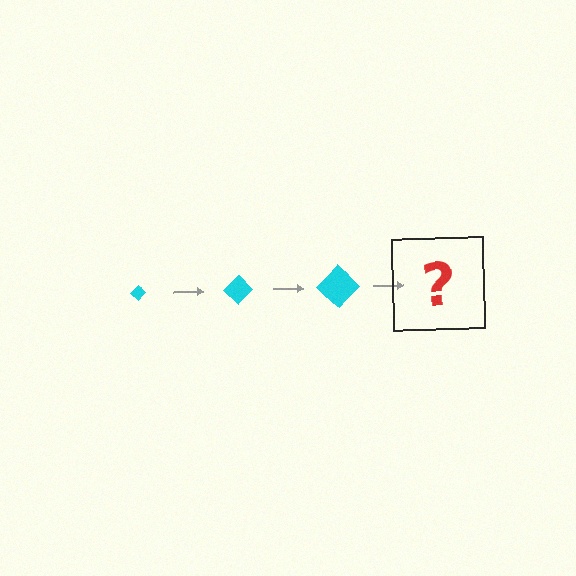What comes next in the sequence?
The next element should be a cyan diamond, larger than the previous one.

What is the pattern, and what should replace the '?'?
The pattern is that the diamond gets progressively larger each step. The '?' should be a cyan diamond, larger than the previous one.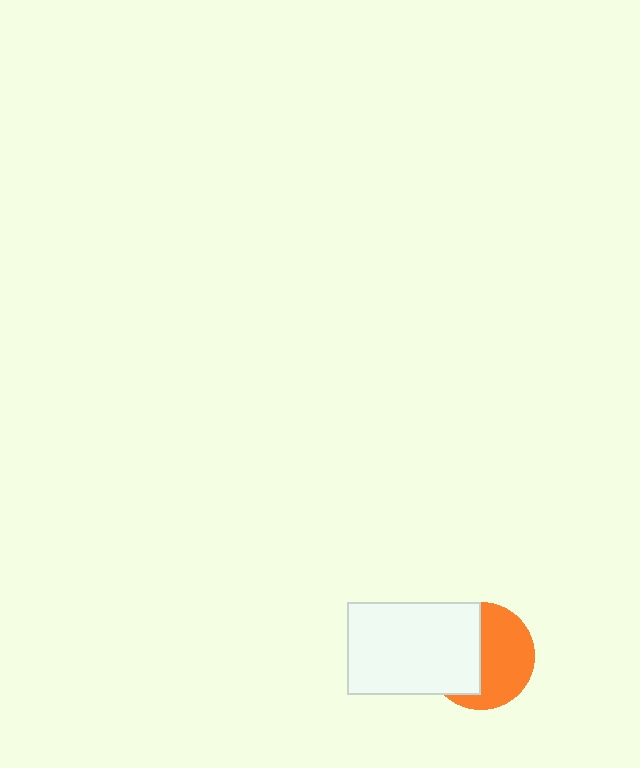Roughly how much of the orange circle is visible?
About half of it is visible (roughly 53%).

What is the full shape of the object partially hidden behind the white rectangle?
The partially hidden object is an orange circle.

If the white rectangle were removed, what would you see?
You would see the complete orange circle.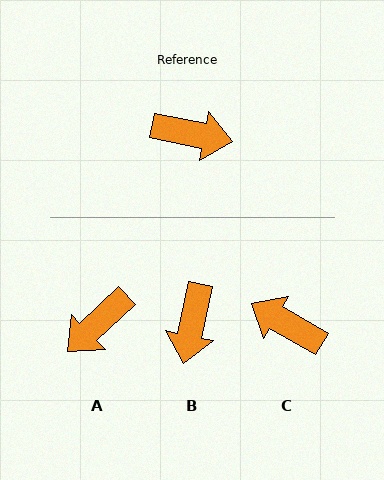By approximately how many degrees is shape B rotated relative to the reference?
Approximately 91 degrees clockwise.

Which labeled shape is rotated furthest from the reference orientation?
C, about 161 degrees away.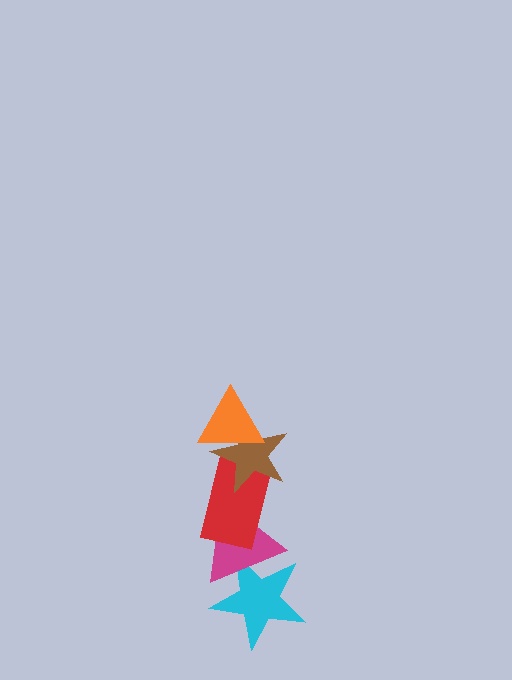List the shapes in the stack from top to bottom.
From top to bottom: the orange triangle, the brown star, the red rectangle, the magenta triangle, the cyan star.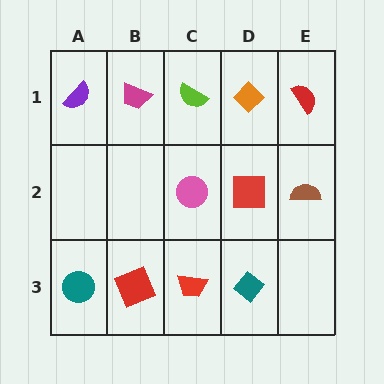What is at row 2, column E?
A brown semicircle.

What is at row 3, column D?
A teal diamond.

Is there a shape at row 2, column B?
No, that cell is empty.